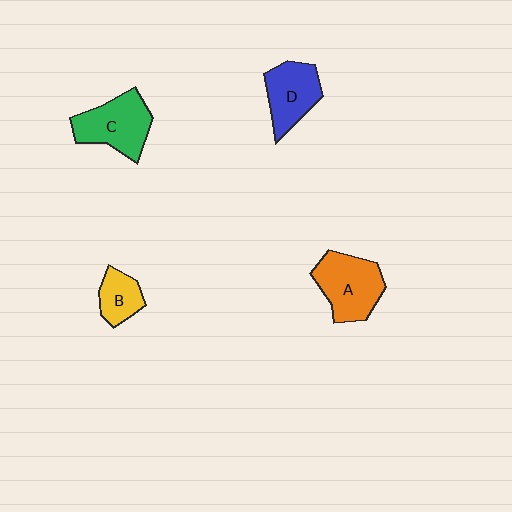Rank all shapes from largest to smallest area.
From largest to smallest: A (orange), C (green), D (blue), B (yellow).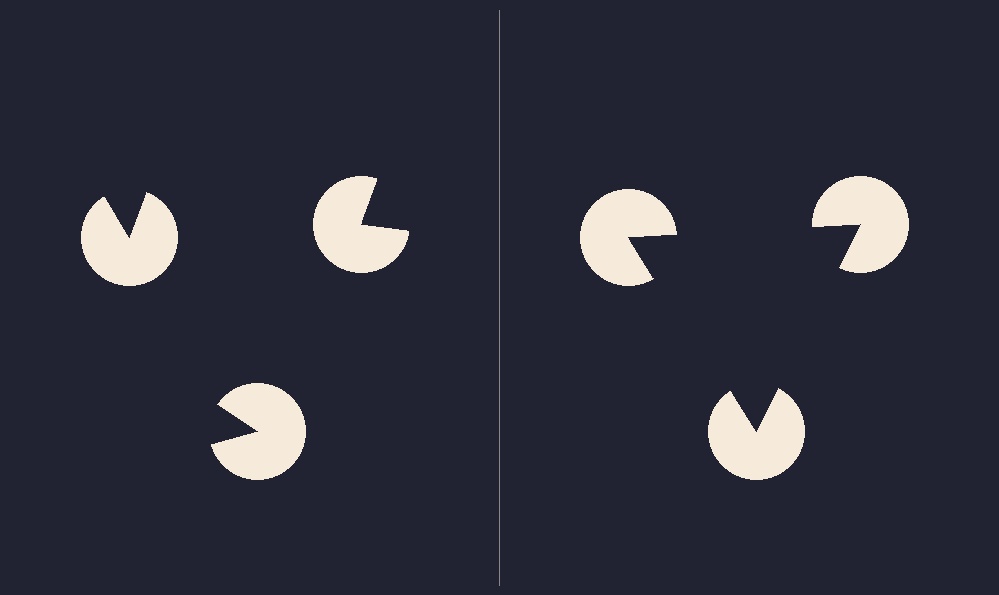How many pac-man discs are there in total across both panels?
6 — 3 on each side.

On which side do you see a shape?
An illusory triangle appears on the right side. On the left side the wedge cuts are rotated, so no coherent shape forms.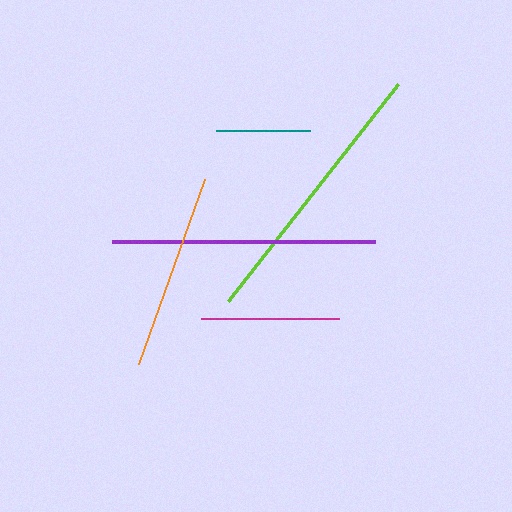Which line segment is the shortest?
The teal line is the shortest at approximately 95 pixels.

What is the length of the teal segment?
The teal segment is approximately 95 pixels long.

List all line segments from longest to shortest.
From longest to shortest: lime, purple, orange, magenta, teal.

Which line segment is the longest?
The lime line is the longest at approximately 275 pixels.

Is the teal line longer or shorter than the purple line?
The purple line is longer than the teal line.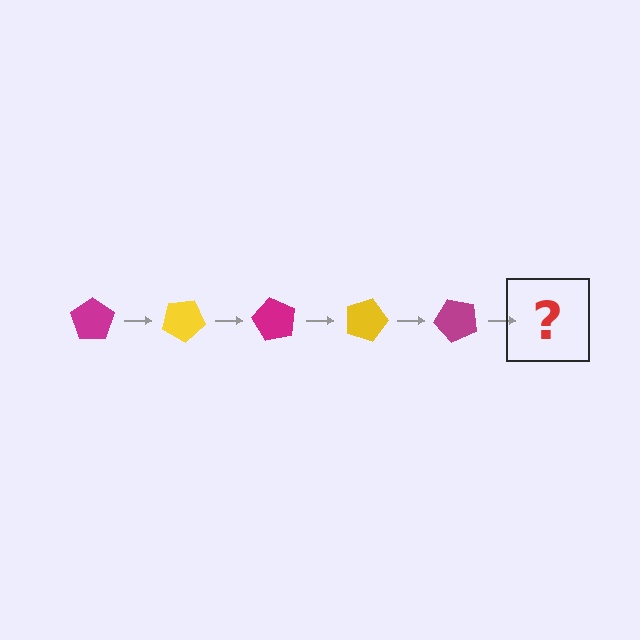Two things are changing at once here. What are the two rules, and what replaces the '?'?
The two rules are that it rotates 30 degrees each step and the color cycles through magenta and yellow. The '?' should be a yellow pentagon, rotated 150 degrees from the start.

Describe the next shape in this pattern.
It should be a yellow pentagon, rotated 150 degrees from the start.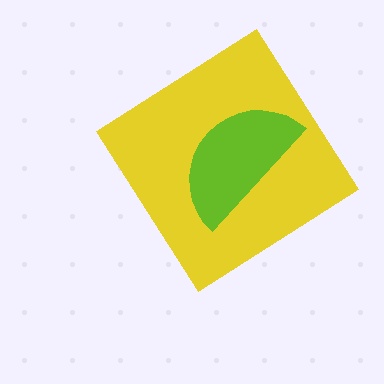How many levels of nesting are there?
2.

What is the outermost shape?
The yellow diamond.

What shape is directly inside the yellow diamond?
The lime semicircle.